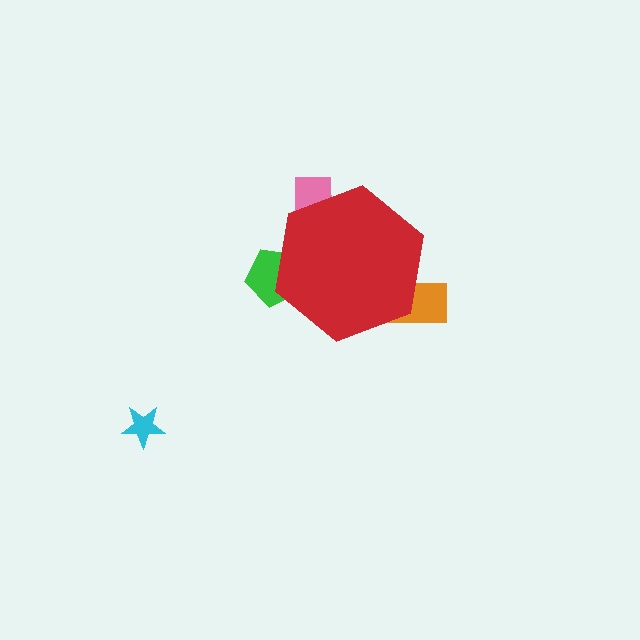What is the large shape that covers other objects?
A red hexagon.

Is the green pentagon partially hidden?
Yes, the green pentagon is partially hidden behind the red hexagon.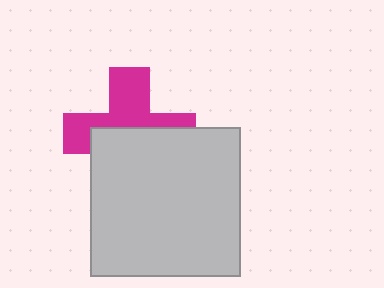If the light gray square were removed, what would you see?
You would see the complete magenta cross.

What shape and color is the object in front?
The object in front is a light gray square.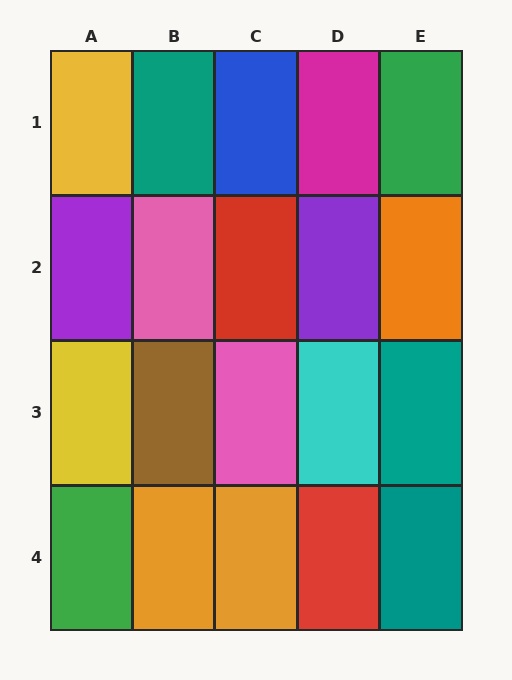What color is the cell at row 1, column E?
Green.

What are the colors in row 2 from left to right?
Purple, pink, red, purple, orange.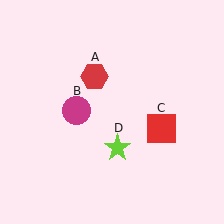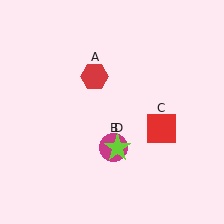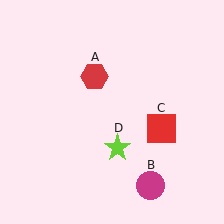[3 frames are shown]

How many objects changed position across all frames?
1 object changed position: magenta circle (object B).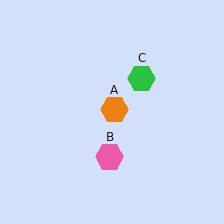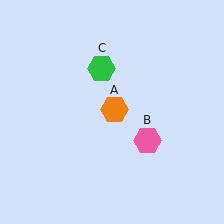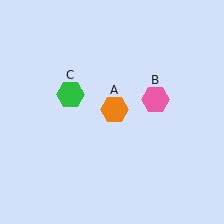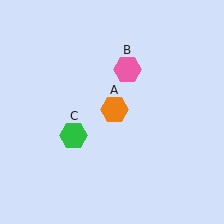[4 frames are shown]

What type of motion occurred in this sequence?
The pink hexagon (object B), green hexagon (object C) rotated counterclockwise around the center of the scene.